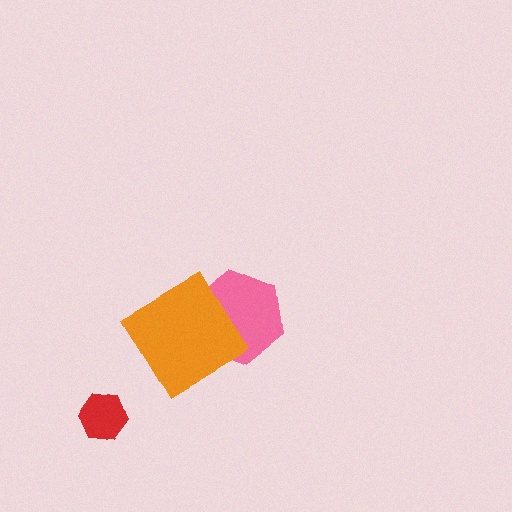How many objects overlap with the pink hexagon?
1 object overlaps with the pink hexagon.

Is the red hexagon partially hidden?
No, no other shape covers it.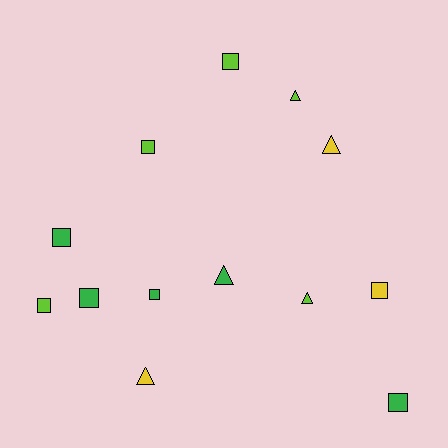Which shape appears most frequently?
Square, with 8 objects.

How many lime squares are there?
There are 3 lime squares.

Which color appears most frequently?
Green, with 5 objects.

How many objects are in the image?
There are 13 objects.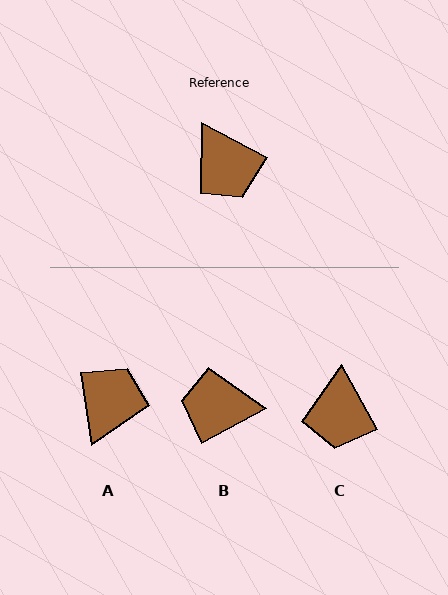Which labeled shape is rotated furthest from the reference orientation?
A, about 126 degrees away.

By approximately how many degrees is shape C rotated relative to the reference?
Approximately 34 degrees clockwise.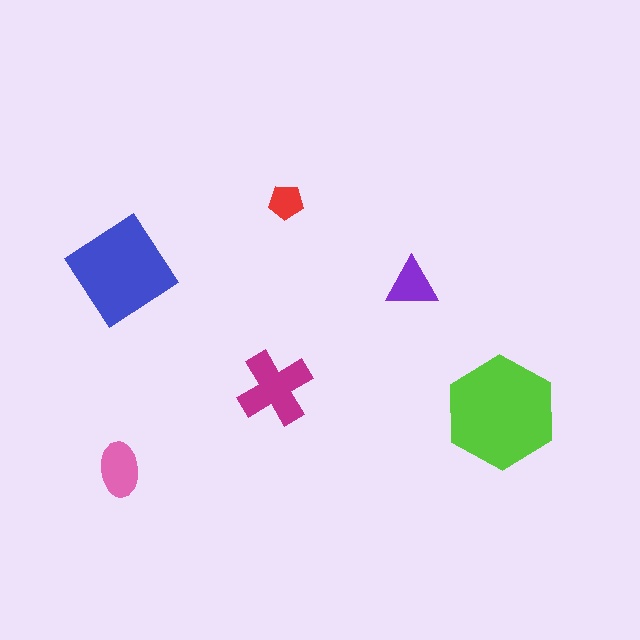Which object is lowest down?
The pink ellipse is bottommost.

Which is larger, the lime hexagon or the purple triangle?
The lime hexagon.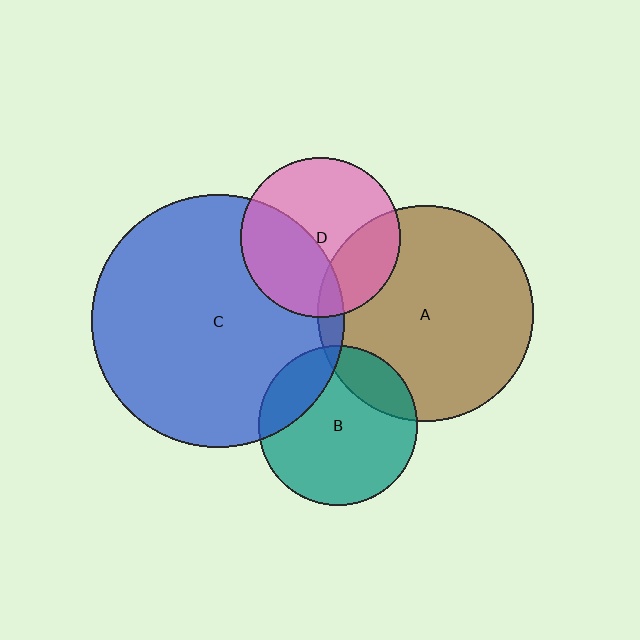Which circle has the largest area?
Circle C (blue).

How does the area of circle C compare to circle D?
Approximately 2.5 times.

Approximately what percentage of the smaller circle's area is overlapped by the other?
Approximately 5%.